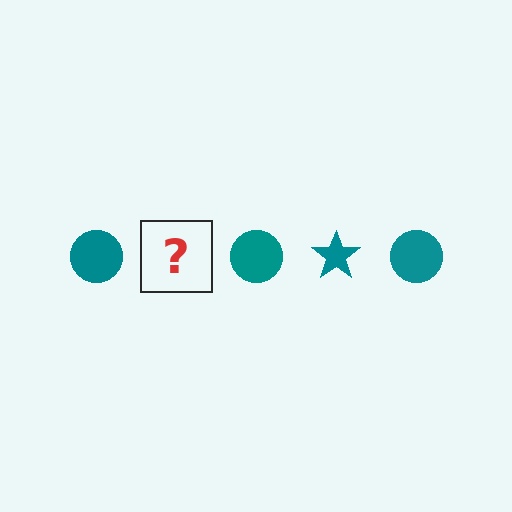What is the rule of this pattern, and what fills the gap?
The rule is that the pattern cycles through circle, star shapes in teal. The gap should be filled with a teal star.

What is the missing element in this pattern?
The missing element is a teal star.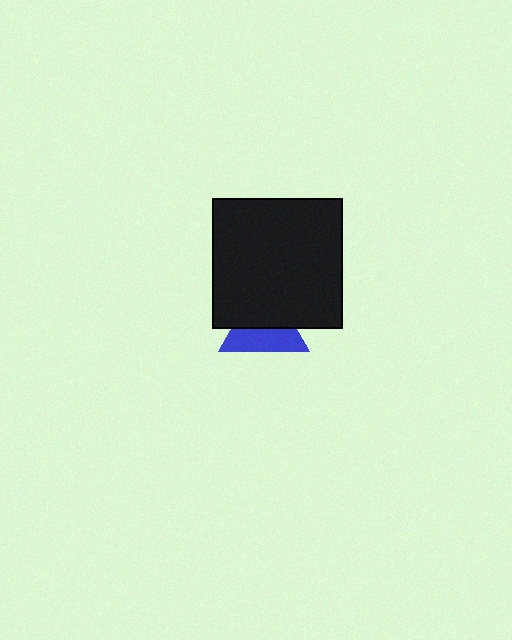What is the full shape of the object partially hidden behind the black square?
The partially hidden object is a blue triangle.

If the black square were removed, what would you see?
You would see the complete blue triangle.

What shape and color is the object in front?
The object in front is a black square.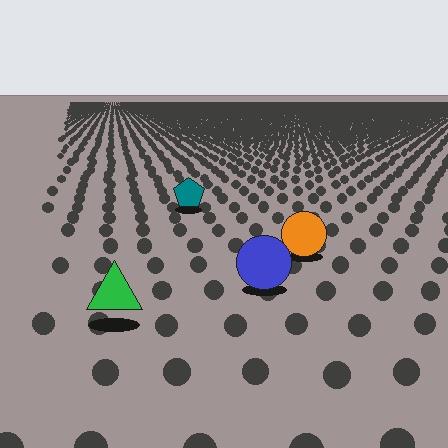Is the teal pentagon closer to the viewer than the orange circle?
No. The orange circle is closer — you can tell from the texture gradient: the ground texture is coarser near it.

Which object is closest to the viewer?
The green triangle is closest. The texture marks near it are larger and more spread out.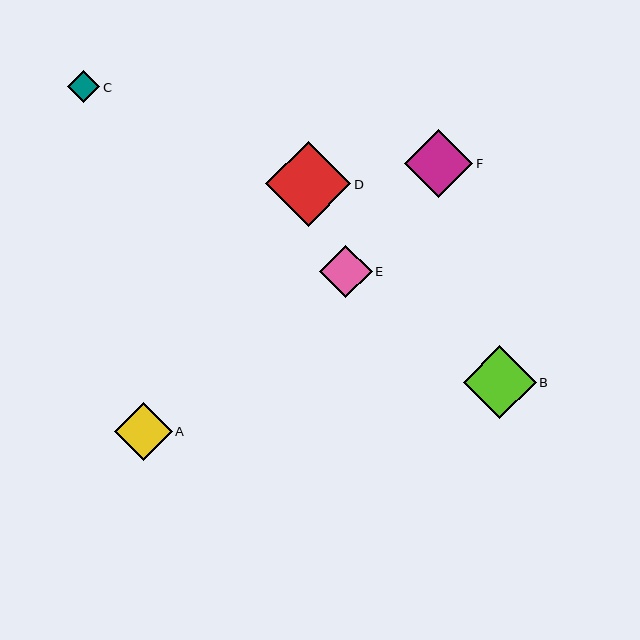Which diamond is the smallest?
Diamond C is the smallest with a size of approximately 32 pixels.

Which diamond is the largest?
Diamond D is the largest with a size of approximately 85 pixels.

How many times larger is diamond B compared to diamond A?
Diamond B is approximately 1.3 times the size of diamond A.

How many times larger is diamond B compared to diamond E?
Diamond B is approximately 1.4 times the size of diamond E.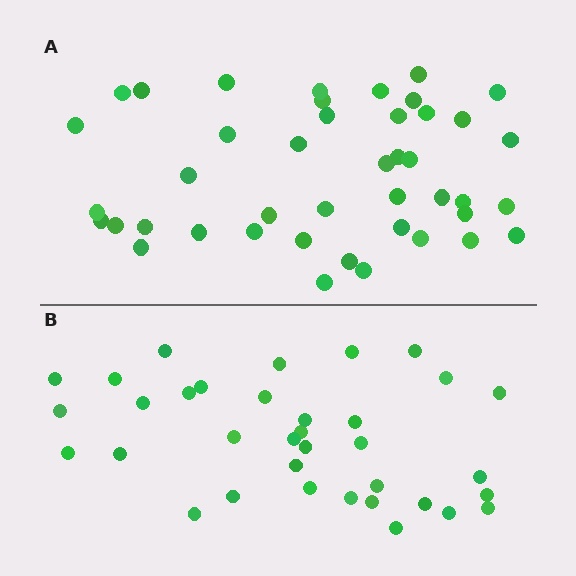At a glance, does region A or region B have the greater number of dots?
Region A (the top region) has more dots.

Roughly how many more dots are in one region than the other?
Region A has roughly 8 or so more dots than region B.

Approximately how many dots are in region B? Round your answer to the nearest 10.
About 40 dots. (The exact count is 35, which rounds to 40.)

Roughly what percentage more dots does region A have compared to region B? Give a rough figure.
About 25% more.